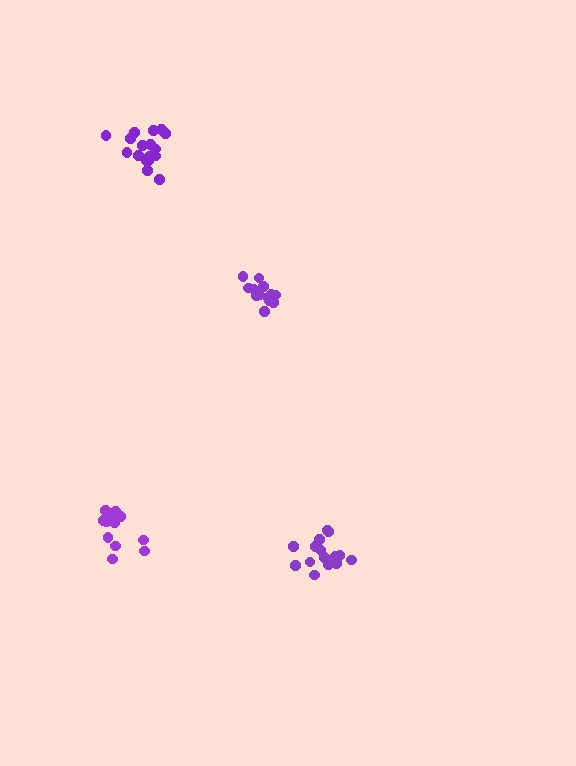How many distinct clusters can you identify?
There are 4 distinct clusters.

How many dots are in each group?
Group 1: 17 dots, Group 2: 13 dots, Group 3: 12 dots, Group 4: 15 dots (57 total).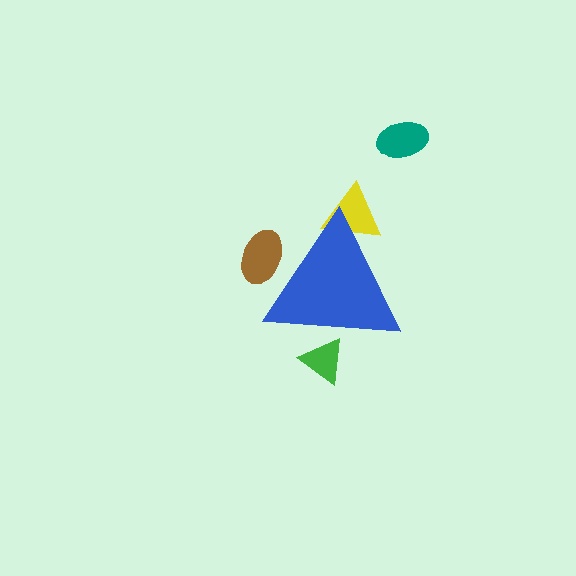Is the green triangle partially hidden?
Yes, the green triangle is partially hidden behind the blue triangle.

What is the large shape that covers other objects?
A blue triangle.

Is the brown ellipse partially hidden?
Yes, the brown ellipse is partially hidden behind the blue triangle.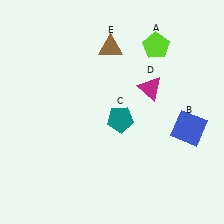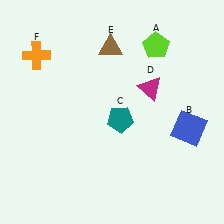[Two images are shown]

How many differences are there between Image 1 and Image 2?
There is 1 difference between the two images.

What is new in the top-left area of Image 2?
An orange cross (F) was added in the top-left area of Image 2.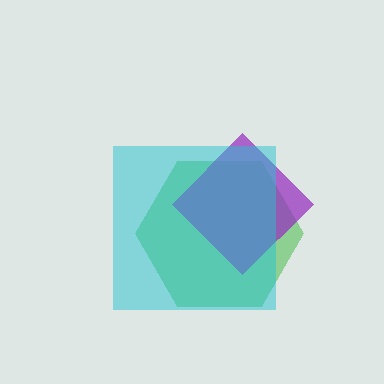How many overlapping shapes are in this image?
There are 3 overlapping shapes in the image.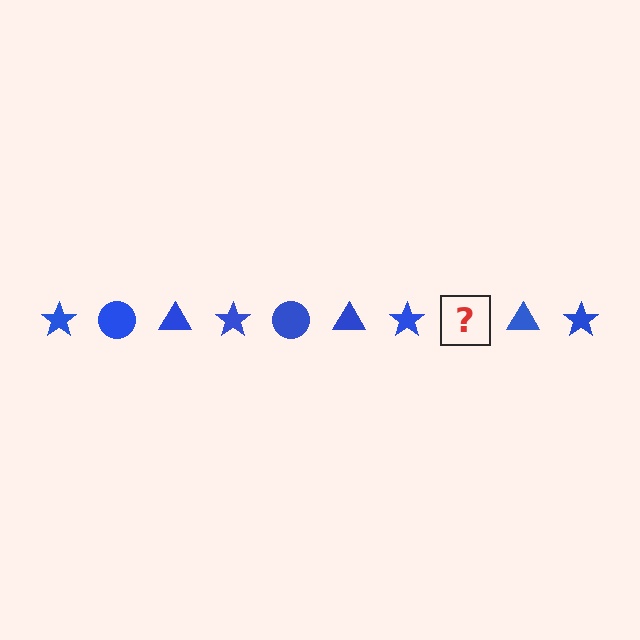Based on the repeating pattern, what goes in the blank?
The blank should be a blue circle.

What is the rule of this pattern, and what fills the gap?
The rule is that the pattern cycles through star, circle, triangle shapes in blue. The gap should be filled with a blue circle.